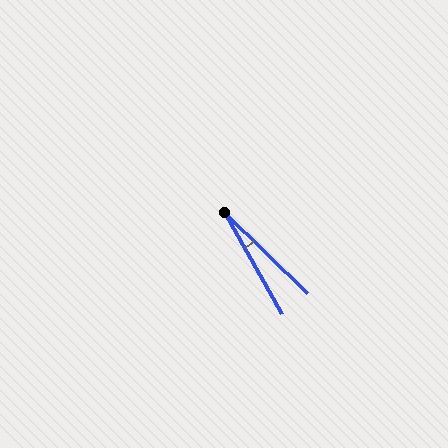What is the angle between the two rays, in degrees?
Approximately 16 degrees.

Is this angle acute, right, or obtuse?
It is acute.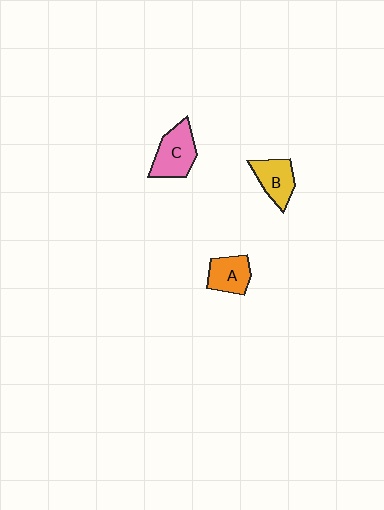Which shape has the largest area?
Shape C (pink).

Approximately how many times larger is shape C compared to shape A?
Approximately 1.3 times.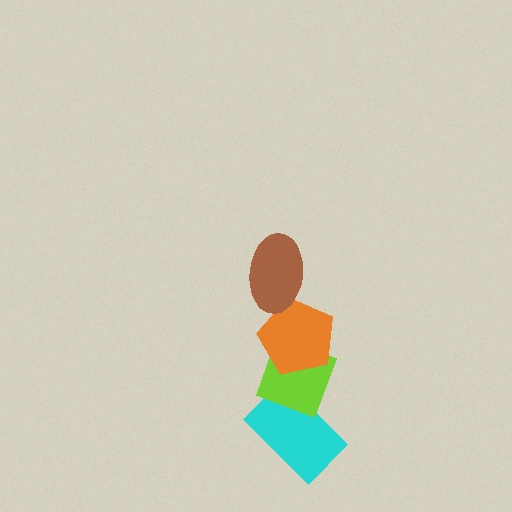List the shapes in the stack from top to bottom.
From top to bottom: the brown ellipse, the orange pentagon, the lime diamond, the cyan rectangle.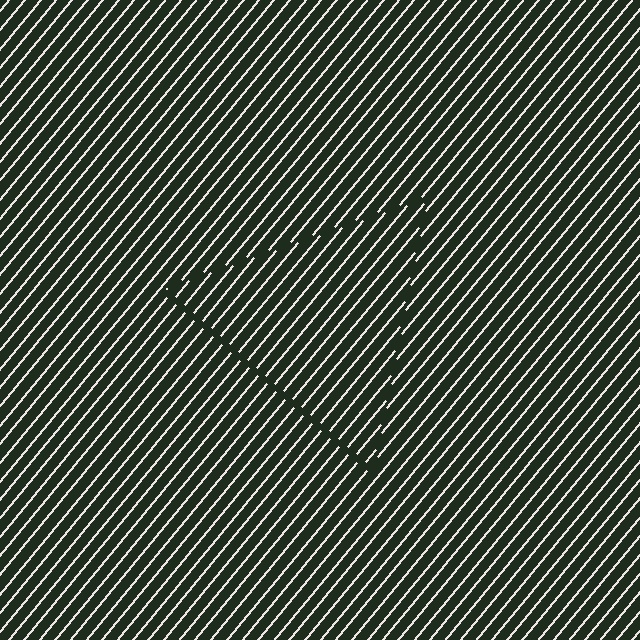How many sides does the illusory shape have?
3 sides — the line-ends trace a triangle.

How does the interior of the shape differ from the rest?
The interior of the shape contains the same grating, shifted by half a period — the contour is defined by the phase discontinuity where line-ends from the inner and outer gratings abut.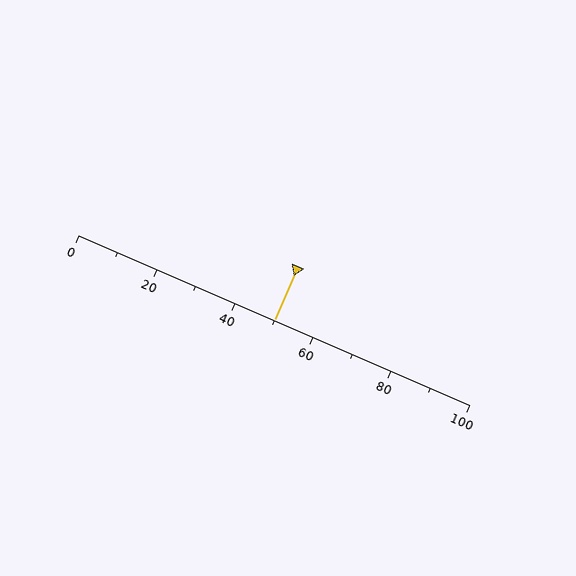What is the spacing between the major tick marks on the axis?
The major ticks are spaced 20 apart.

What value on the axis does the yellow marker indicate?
The marker indicates approximately 50.